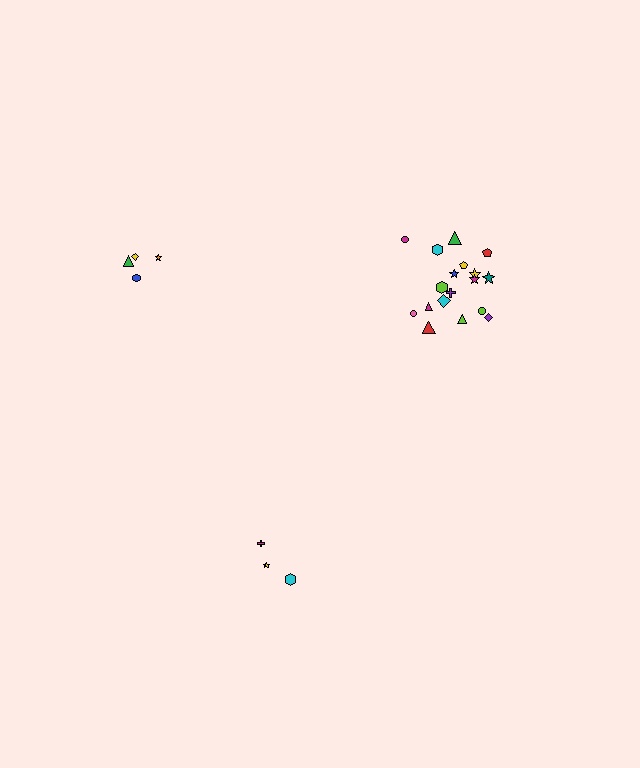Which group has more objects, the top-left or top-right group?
The top-right group.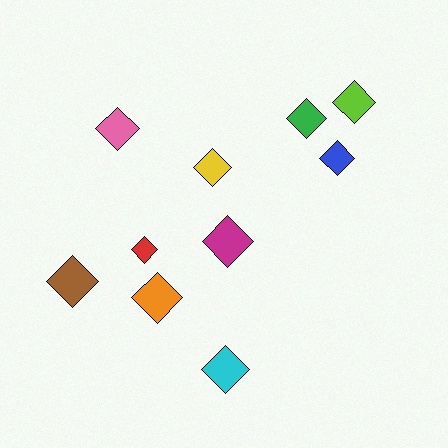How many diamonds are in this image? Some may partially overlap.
There are 10 diamonds.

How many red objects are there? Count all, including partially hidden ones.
There is 1 red object.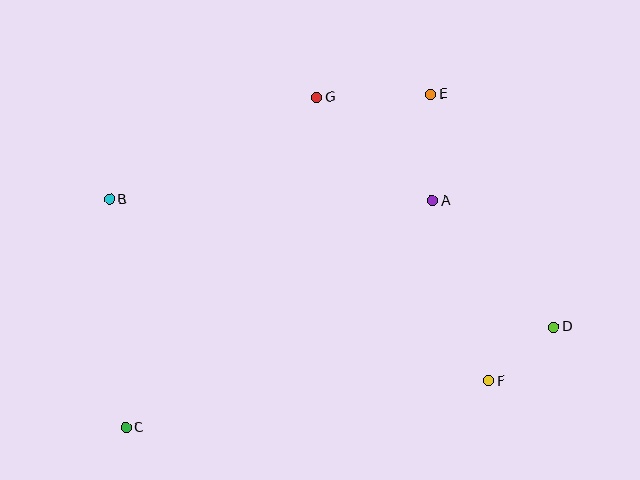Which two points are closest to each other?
Points D and F are closest to each other.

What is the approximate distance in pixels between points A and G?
The distance between A and G is approximately 155 pixels.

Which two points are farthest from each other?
Points B and D are farthest from each other.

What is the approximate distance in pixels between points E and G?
The distance between E and G is approximately 114 pixels.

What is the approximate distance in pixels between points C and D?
The distance between C and D is approximately 439 pixels.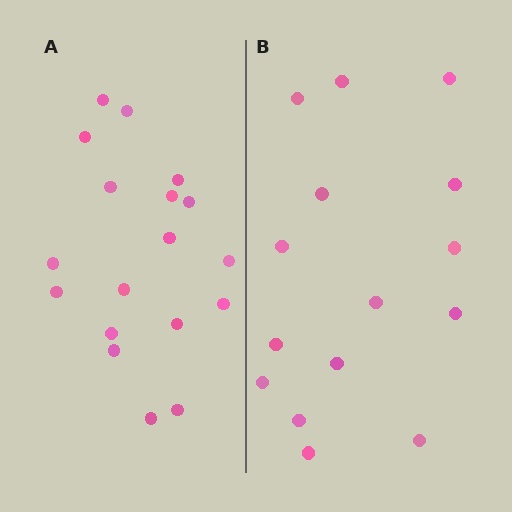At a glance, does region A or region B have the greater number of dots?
Region A (the left region) has more dots.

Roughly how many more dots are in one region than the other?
Region A has just a few more — roughly 2 or 3 more dots than region B.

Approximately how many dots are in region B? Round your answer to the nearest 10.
About 20 dots. (The exact count is 15, which rounds to 20.)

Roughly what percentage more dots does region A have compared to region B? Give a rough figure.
About 20% more.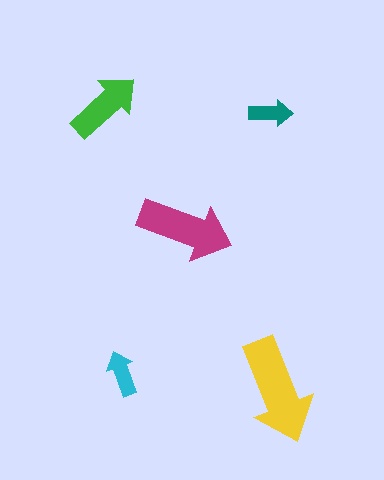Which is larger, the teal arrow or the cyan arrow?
The cyan one.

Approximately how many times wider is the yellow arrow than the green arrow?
About 1.5 times wider.